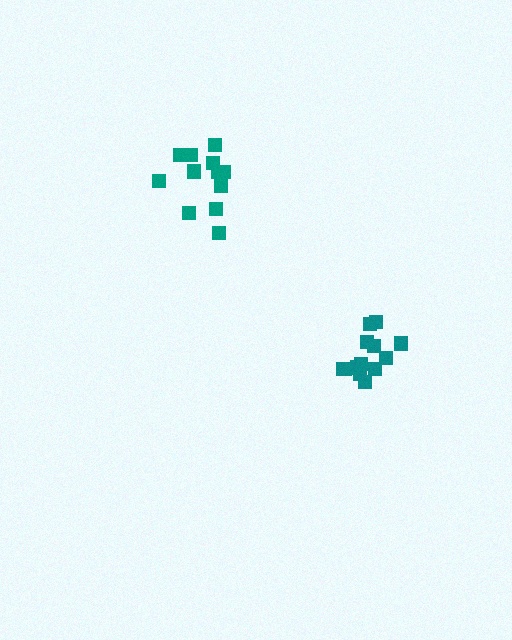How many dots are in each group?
Group 1: 13 dots, Group 2: 12 dots (25 total).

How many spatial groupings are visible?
There are 2 spatial groupings.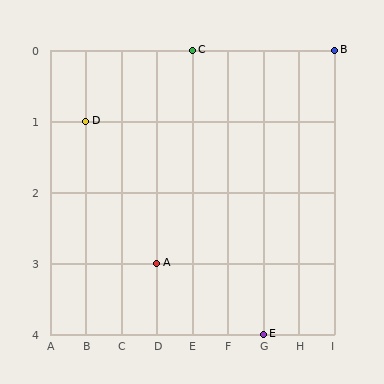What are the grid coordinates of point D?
Point D is at grid coordinates (B, 1).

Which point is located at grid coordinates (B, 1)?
Point D is at (B, 1).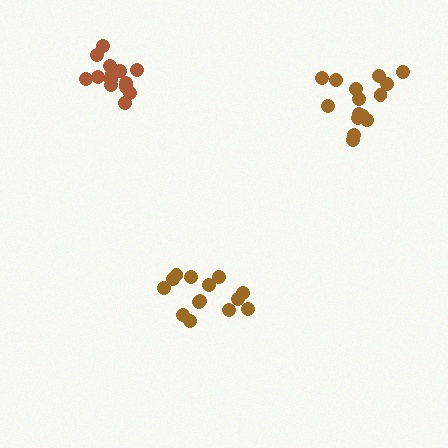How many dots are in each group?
Group 1: 14 dots, Group 2: 15 dots, Group 3: 14 dots (43 total).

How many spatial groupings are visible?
There are 3 spatial groupings.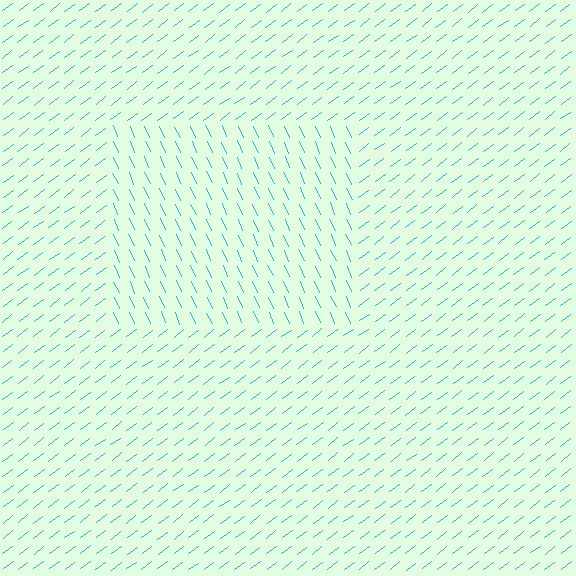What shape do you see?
I see a rectangle.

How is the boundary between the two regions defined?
The boundary is defined purely by a change in line orientation (approximately 77 degrees difference). All lines are the same color and thickness.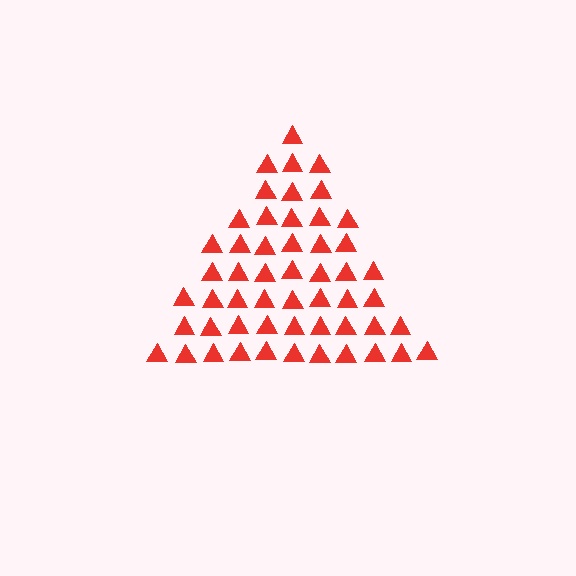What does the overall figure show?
The overall figure shows a triangle.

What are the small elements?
The small elements are triangles.